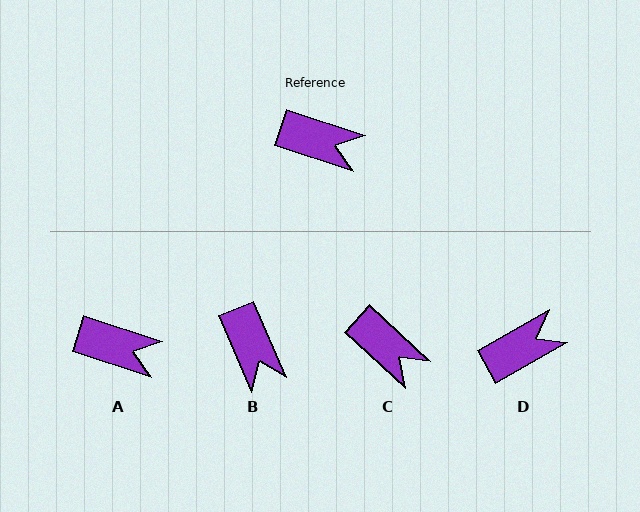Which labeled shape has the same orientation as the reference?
A.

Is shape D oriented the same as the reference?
No, it is off by about 48 degrees.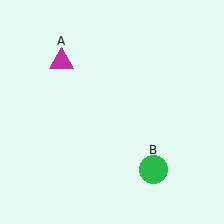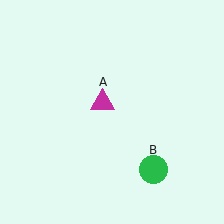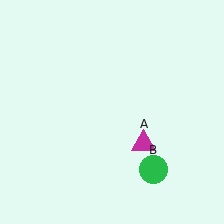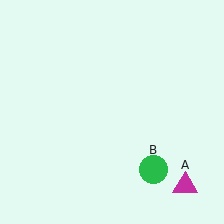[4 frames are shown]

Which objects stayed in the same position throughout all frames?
Green circle (object B) remained stationary.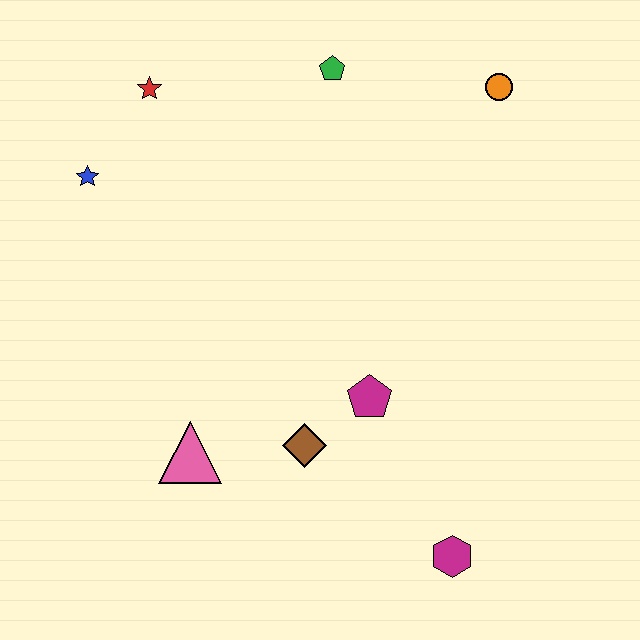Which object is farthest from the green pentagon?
The magenta hexagon is farthest from the green pentagon.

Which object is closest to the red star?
The blue star is closest to the red star.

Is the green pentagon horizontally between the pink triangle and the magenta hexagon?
Yes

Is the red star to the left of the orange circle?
Yes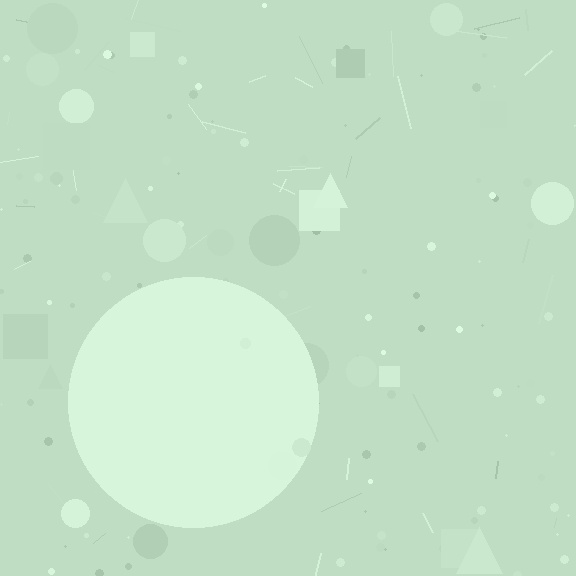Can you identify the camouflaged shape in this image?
The camouflaged shape is a circle.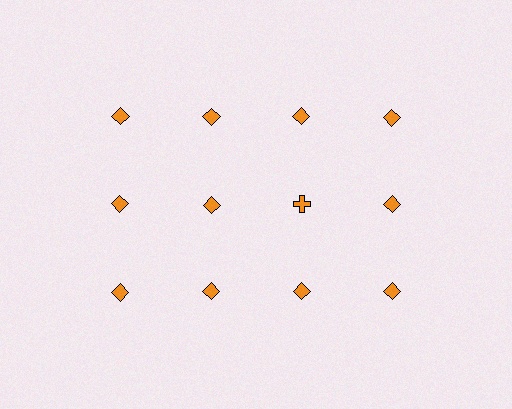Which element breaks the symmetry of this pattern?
The orange cross in the second row, center column breaks the symmetry. All other shapes are orange diamonds.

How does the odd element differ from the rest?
It has a different shape: cross instead of diamond.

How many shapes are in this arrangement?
There are 12 shapes arranged in a grid pattern.